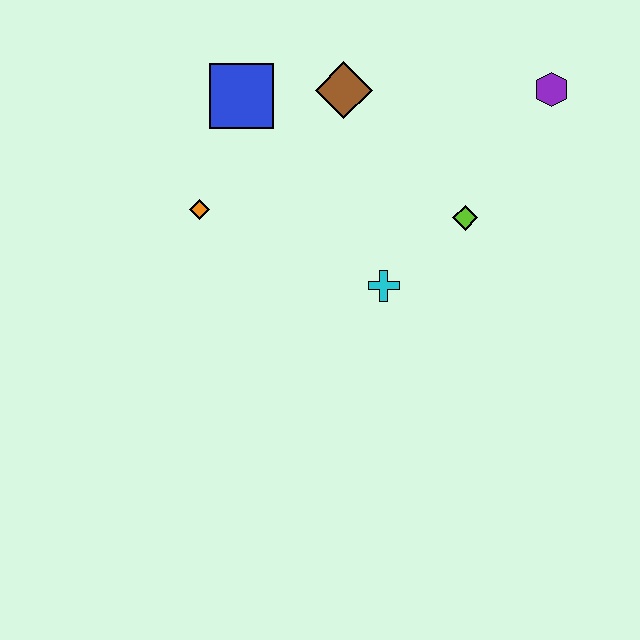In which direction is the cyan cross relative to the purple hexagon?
The cyan cross is below the purple hexagon.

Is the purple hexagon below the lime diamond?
No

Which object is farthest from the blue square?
The purple hexagon is farthest from the blue square.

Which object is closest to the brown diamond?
The blue square is closest to the brown diamond.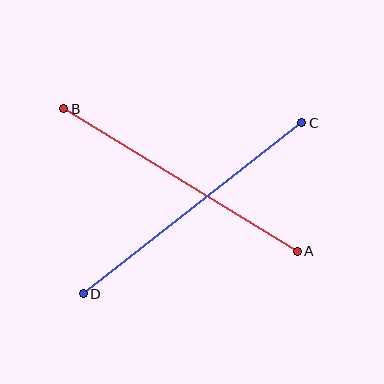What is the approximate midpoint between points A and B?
The midpoint is at approximately (181, 180) pixels.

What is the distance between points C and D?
The distance is approximately 277 pixels.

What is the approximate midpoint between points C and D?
The midpoint is at approximately (193, 208) pixels.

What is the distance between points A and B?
The distance is approximately 274 pixels.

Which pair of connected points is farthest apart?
Points C and D are farthest apart.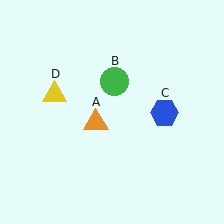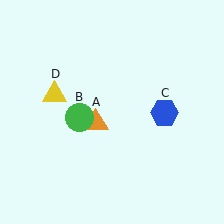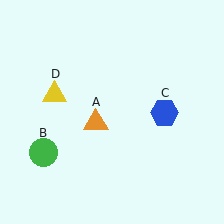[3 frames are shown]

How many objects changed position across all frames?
1 object changed position: green circle (object B).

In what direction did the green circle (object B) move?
The green circle (object B) moved down and to the left.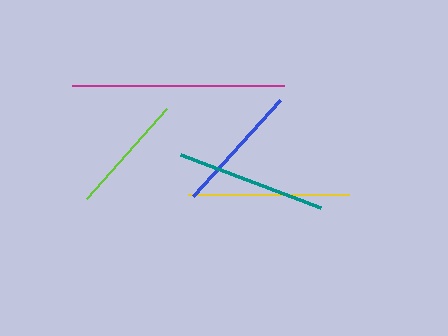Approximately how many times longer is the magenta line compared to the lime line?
The magenta line is approximately 1.8 times the length of the lime line.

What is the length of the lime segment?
The lime segment is approximately 120 pixels long.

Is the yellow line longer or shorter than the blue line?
The yellow line is longer than the blue line.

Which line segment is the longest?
The magenta line is the longest at approximately 212 pixels.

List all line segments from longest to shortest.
From longest to shortest: magenta, yellow, teal, blue, lime.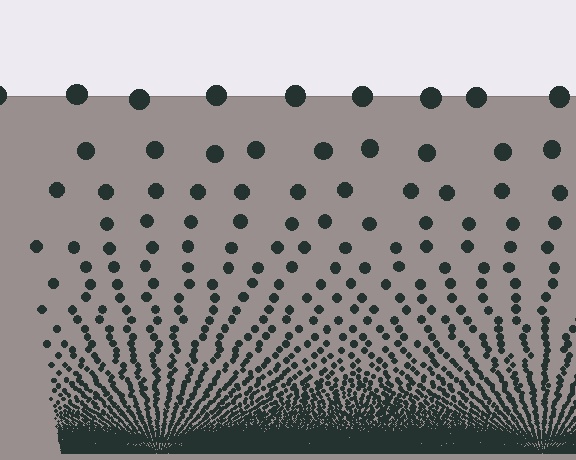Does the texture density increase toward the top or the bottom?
Density increases toward the bottom.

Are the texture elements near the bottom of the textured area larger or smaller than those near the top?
Smaller. The gradient is inverted — elements near the bottom are smaller and denser.